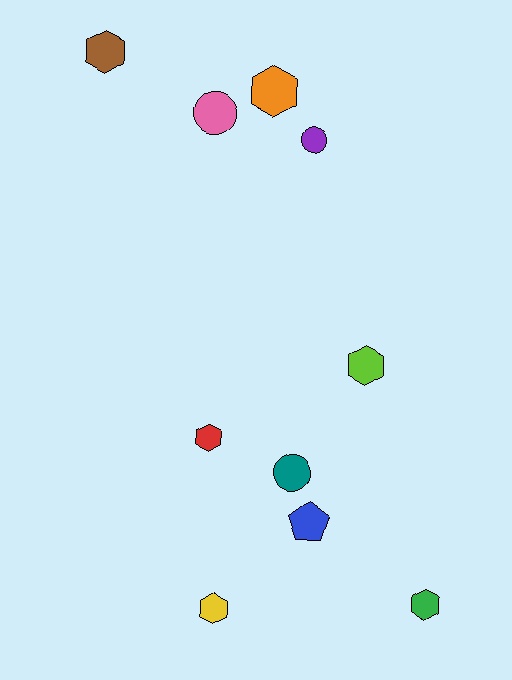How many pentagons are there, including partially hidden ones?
There is 1 pentagon.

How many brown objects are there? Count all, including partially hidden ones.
There is 1 brown object.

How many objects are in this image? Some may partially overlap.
There are 10 objects.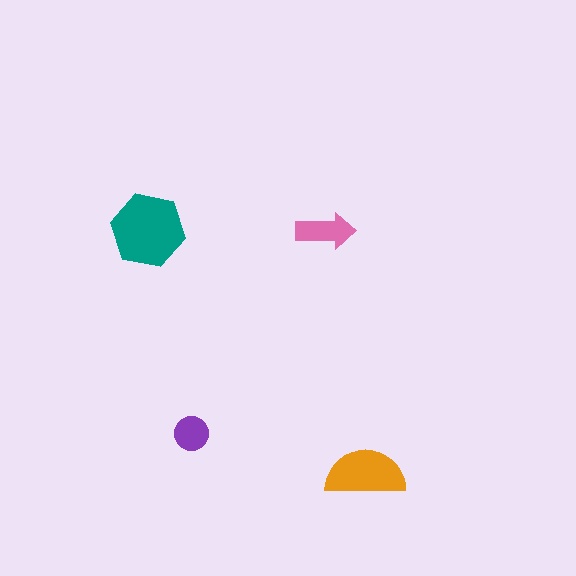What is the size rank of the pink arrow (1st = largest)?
3rd.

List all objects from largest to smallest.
The teal hexagon, the orange semicircle, the pink arrow, the purple circle.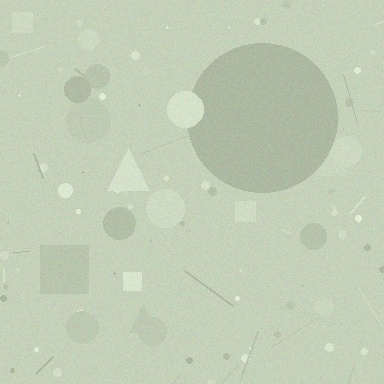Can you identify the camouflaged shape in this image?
The camouflaged shape is a circle.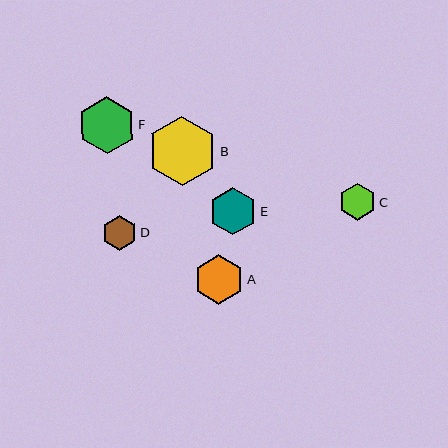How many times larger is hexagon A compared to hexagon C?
Hexagon A is approximately 1.4 times the size of hexagon C.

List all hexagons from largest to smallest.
From largest to smallest: B, F, A, E, C, D.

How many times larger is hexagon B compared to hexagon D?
Hexagon B is approximately 2.0 times the size of hexagon D.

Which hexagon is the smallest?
Hexagon D is the smallest with a size of approximately 35 pixels.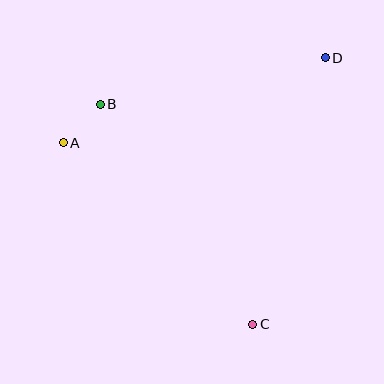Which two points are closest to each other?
Points A and B are closest to each other.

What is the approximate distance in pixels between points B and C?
The distance between B and C is approximately 268 pixels.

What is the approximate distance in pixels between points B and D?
The distance between B and D is approximately 230 pixels.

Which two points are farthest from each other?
Points C and D are farthest from each other.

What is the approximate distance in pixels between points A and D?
The distance between A and D is approximately 276 pixels.